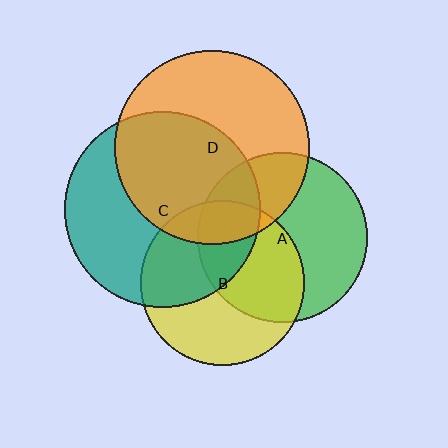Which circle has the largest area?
Circle C (teal).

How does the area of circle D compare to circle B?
Approximately 1.4 times.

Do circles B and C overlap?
Yes.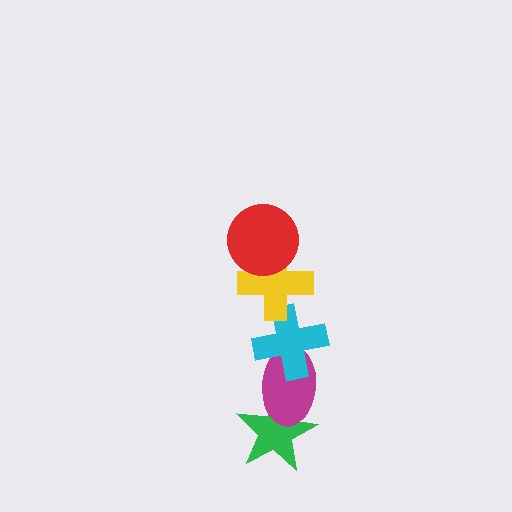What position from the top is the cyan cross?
The cyan cross is 3rd from the top.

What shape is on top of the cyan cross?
The yellow cross is on top of the cyan cross.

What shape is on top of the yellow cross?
The red circle is on top of the yellow cross.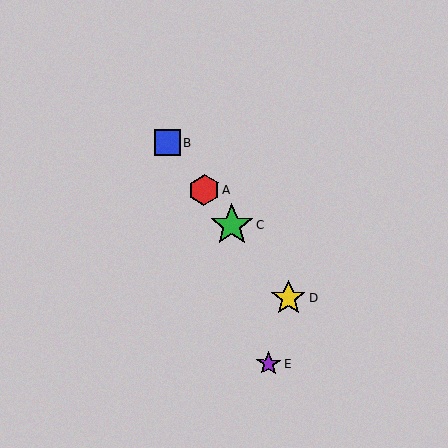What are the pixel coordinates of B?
Object B is at (167, 143).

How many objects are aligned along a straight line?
4 objects (A, B, C, D) are aligned along a straight line.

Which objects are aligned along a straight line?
Objects A, B, C, D are aligned along a straight line.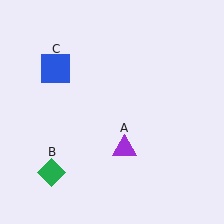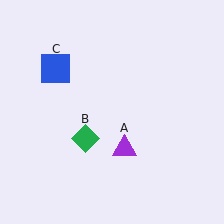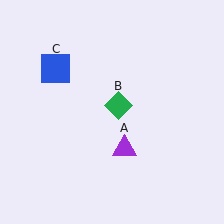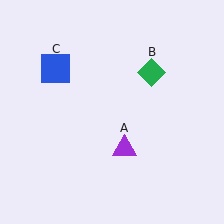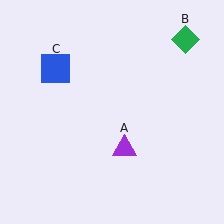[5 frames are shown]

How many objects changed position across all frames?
1 object changed position: green diamond (object B).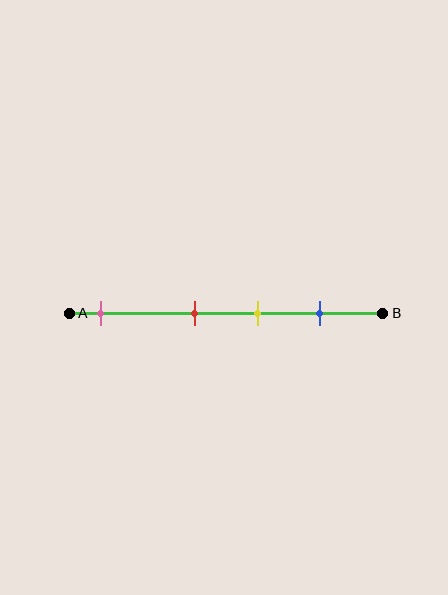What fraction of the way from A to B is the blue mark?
The blue mark is approximately 80% (0.8) of the way from A to B.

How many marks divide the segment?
There are 4 marks dividing the segment.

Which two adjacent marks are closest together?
The red and yellow marks are the closest adjacent pair.